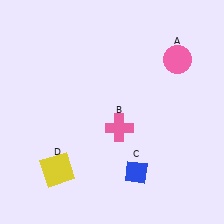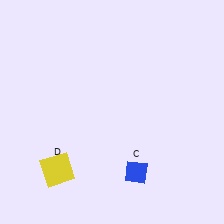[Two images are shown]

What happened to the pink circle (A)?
The pink circle (A) was removed in Image 2. It was in the top-right area of Image 1.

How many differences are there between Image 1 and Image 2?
There are 2 differences between the two images.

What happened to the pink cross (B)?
The pink cross (B) was removed in Image 2. It was in the bottom-right area of Image 1.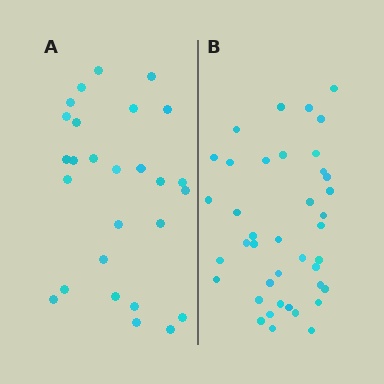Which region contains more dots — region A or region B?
Region B (the right region) has more dots.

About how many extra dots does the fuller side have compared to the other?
Region B has approximately 15 more dots than region A.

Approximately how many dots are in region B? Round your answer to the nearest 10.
About 40 dots.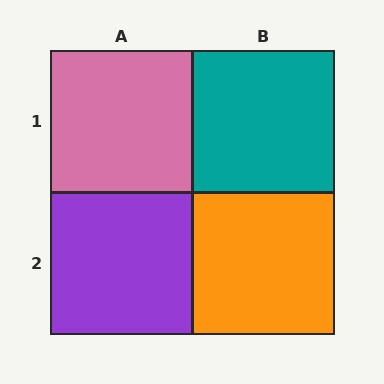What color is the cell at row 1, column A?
Pink.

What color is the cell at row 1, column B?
Teal.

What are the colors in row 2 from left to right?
Purple, orange.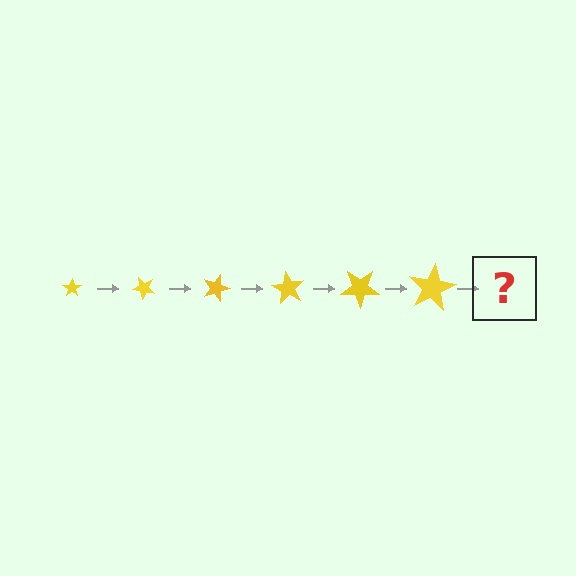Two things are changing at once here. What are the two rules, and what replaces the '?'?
The two rules are that the star grows larger each step and it rotates 45 degrees each step. The '?' should be a star, larger than the previous one and rotated 270 degrees from the start.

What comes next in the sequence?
The next element should be a star, larger than the previous one and rotated 270 degrees from the start.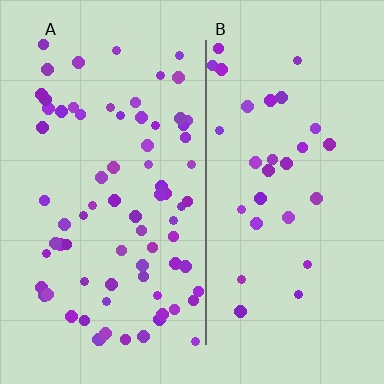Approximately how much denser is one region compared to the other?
Approximately 2.6× — region A over region B.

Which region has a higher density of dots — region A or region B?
A (the left).